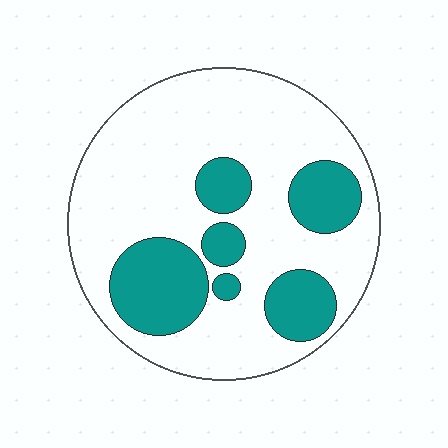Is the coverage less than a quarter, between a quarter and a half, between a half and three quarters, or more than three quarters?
Between a quarter and a half.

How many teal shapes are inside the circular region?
6.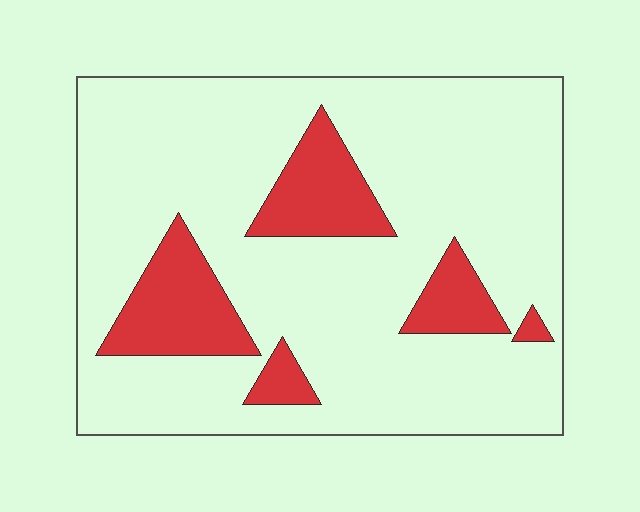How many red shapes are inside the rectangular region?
5.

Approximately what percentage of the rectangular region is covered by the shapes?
Approximately 20%.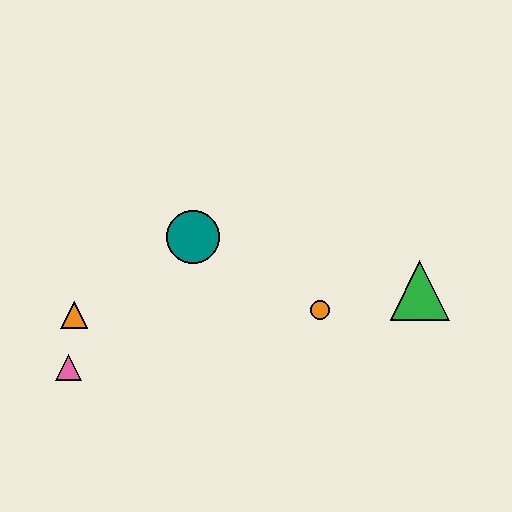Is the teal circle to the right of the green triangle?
No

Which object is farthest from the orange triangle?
The green triangle is farthest from the orange triangle.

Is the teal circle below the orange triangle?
No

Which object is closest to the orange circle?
The green triangle is closest to the orange circle.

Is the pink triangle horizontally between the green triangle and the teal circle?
No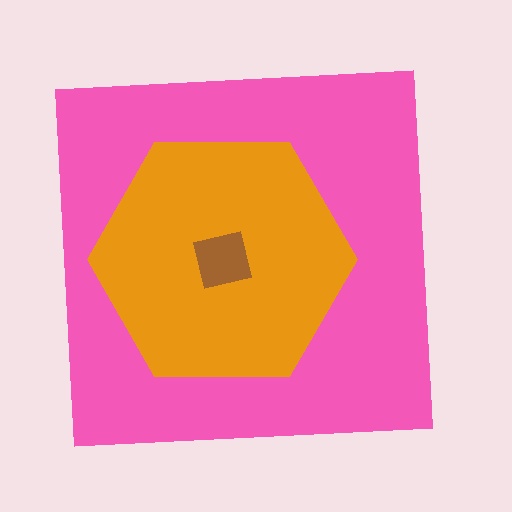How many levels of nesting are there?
3.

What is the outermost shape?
The pink square.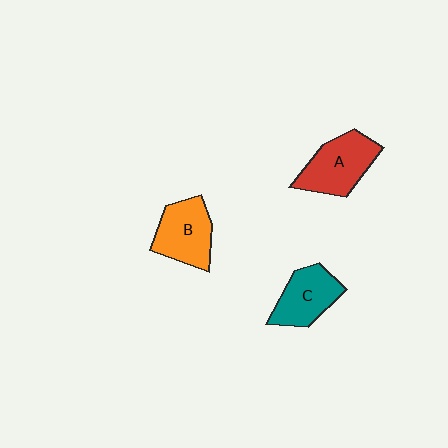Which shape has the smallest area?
Shape C (teal).